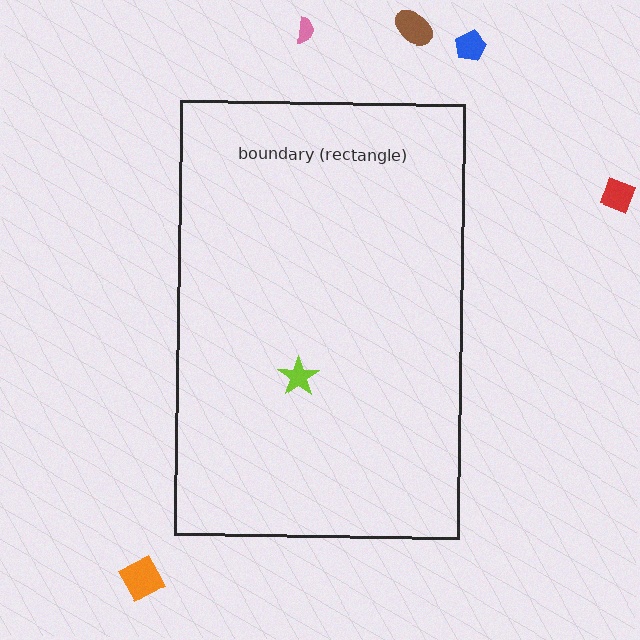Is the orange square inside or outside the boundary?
Outside.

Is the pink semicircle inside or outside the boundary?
Outside.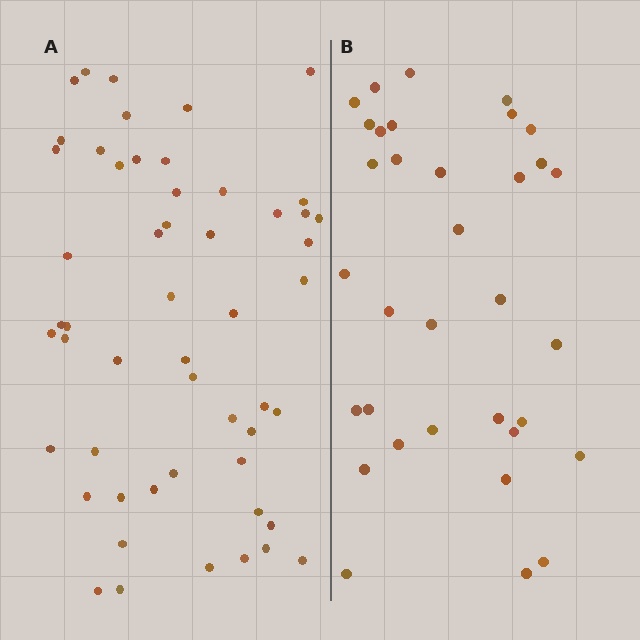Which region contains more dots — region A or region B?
Region A (the left region) has more dots.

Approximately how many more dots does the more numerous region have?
Region A has approximately 20 more dots than region B.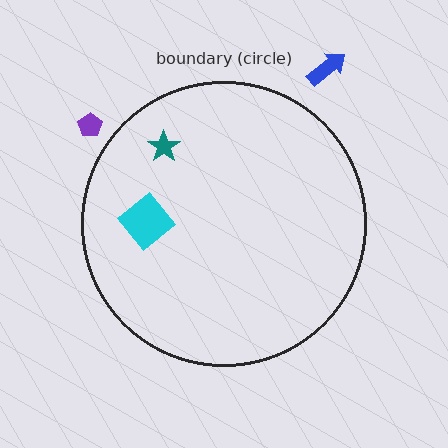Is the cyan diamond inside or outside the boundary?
Inside.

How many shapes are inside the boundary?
2 inside, 2 outside.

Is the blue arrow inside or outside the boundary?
Outside.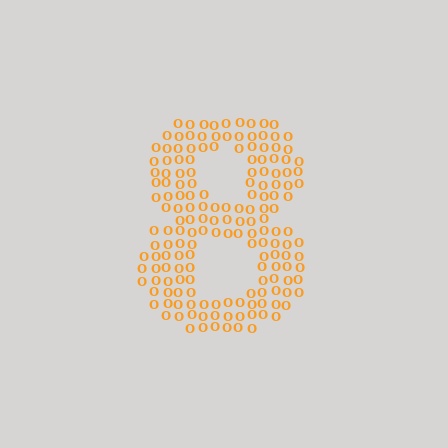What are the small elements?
The small elements are letter O's.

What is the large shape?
The large shape is the digit 8.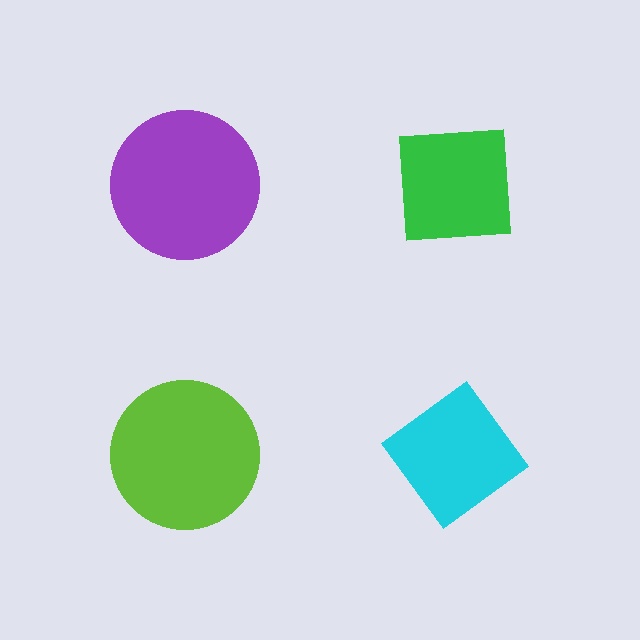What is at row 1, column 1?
A purple circle.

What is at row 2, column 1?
A lime circle.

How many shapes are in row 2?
2 shapes.